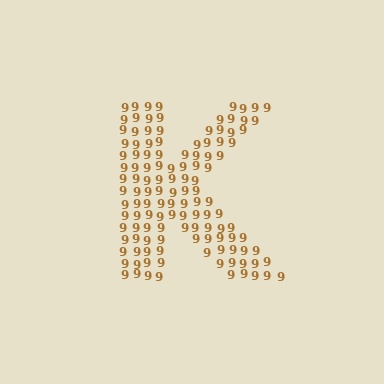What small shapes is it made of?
It is made of small digit 9's.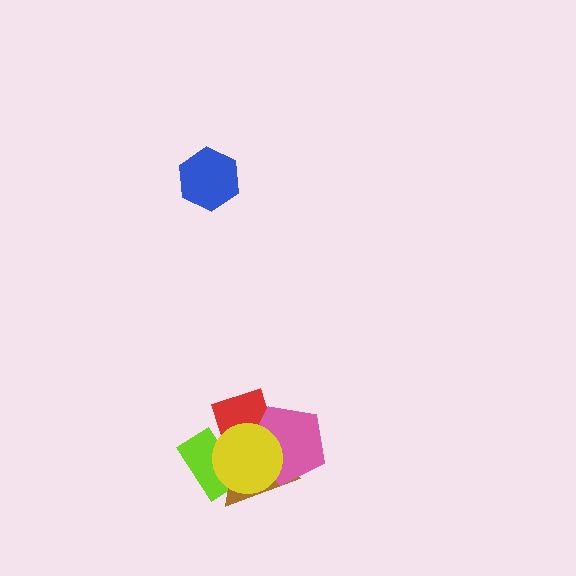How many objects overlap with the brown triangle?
4 objects overlap with the brown triangle.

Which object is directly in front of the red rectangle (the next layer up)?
The brown triangle is directly in front of the red rectangle.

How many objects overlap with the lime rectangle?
3 objects overlap with the lime rectangle.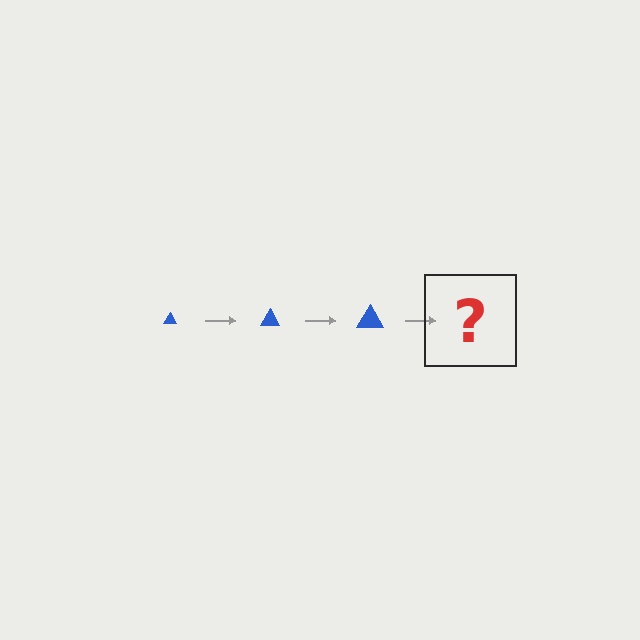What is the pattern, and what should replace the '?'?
The pattern is that the triangle gets progressively larger each step. The '?' should be a blue triangle, larger than the previous one.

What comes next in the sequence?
The next element should be a blue triangle, larger than the previous one.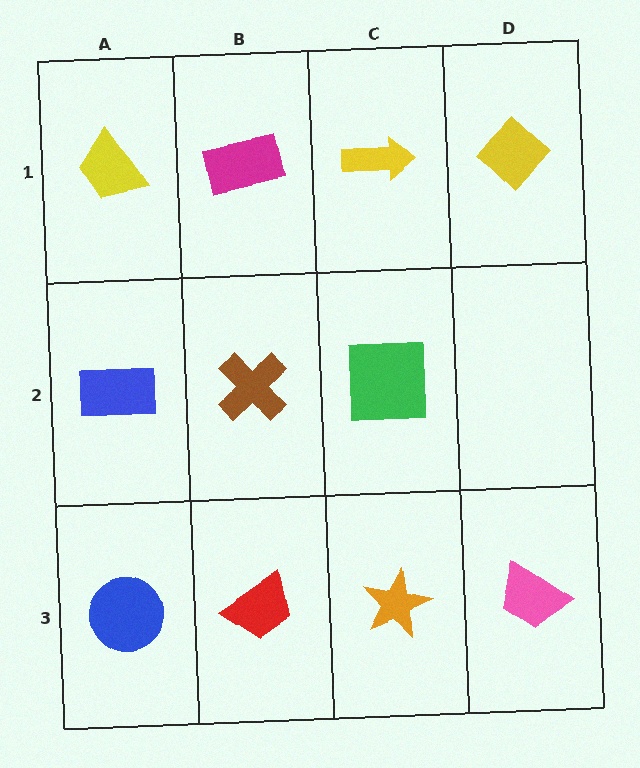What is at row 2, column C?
A green square.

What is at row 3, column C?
An orange star.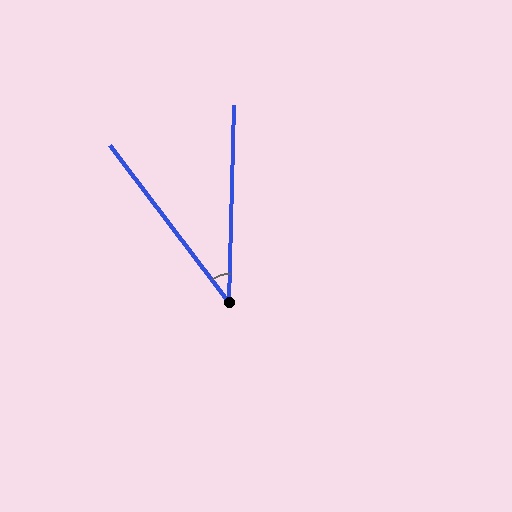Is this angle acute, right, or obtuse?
It is acute.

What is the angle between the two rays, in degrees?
Approximately 39 degrees.